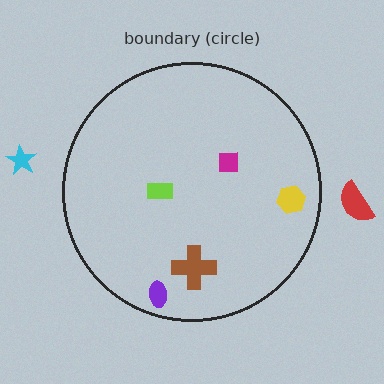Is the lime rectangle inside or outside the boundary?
Inside.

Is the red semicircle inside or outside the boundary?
Outside.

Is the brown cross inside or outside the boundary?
Inside.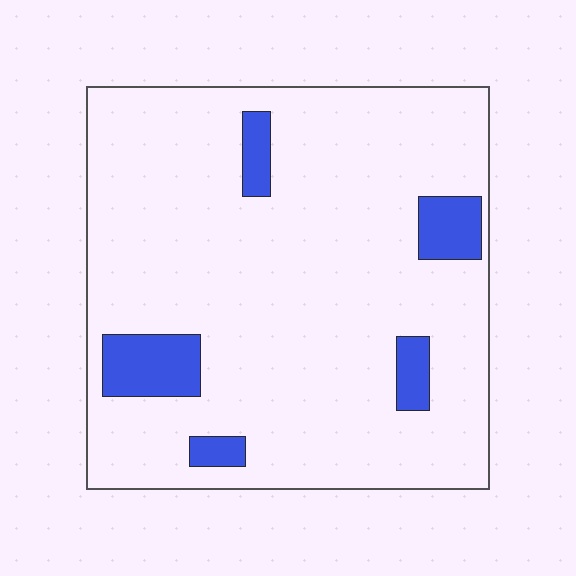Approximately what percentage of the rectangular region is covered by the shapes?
Approximately 10%.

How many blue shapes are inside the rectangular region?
5.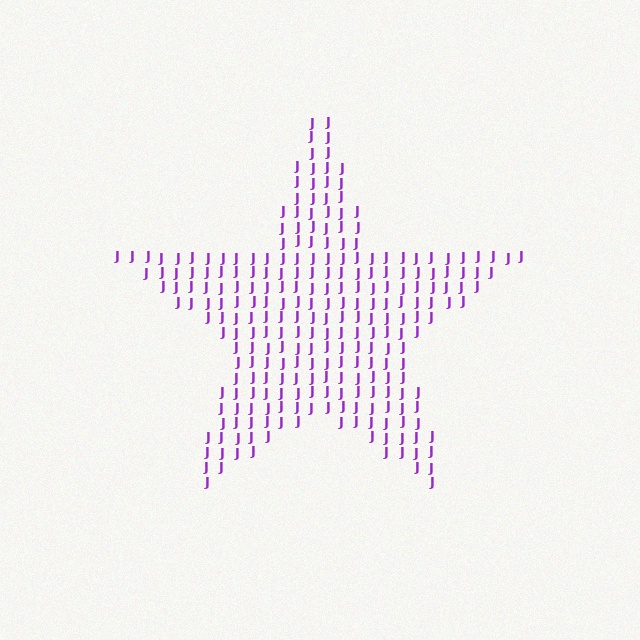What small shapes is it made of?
It is made of small letter J's.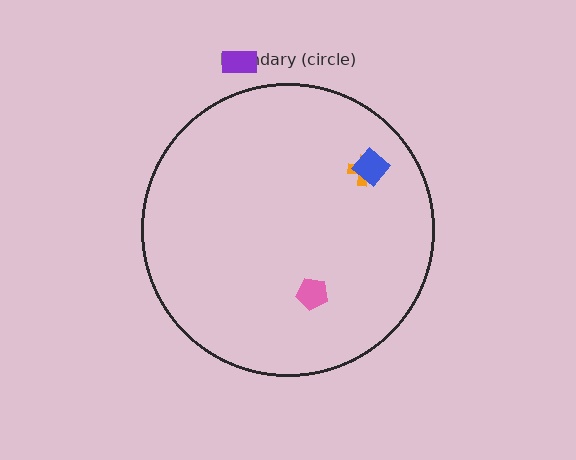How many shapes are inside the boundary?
3 inside, 1 outside.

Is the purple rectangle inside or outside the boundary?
Outside.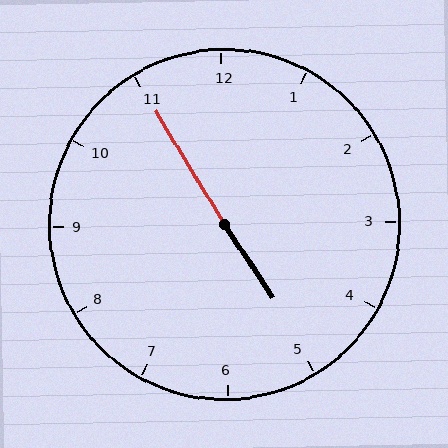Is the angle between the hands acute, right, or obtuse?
It is obtuse.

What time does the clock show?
4:55.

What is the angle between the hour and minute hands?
Approximately 178 degrees.